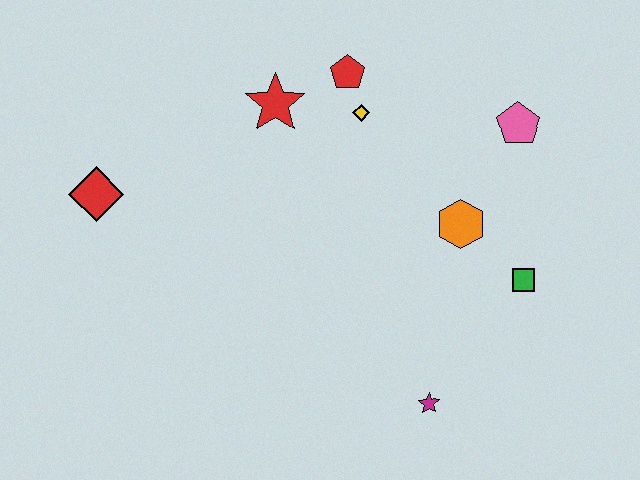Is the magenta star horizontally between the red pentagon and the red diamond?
No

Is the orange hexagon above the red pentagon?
No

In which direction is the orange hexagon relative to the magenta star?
The orange hexagon is above the magenta star.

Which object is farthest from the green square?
The red diamond is farthest from the green square.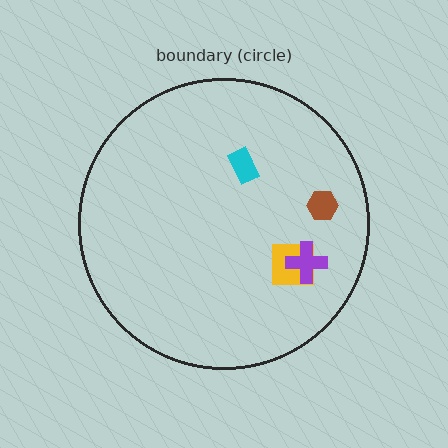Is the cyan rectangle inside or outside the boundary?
Inside.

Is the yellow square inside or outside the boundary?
Inside.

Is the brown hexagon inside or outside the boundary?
Inside.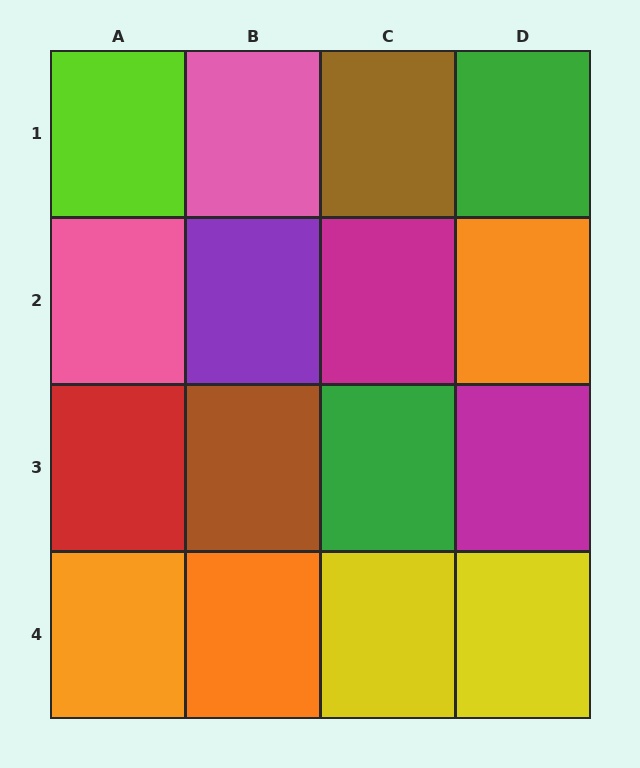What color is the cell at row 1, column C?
Brown.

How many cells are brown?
2 cells are brown.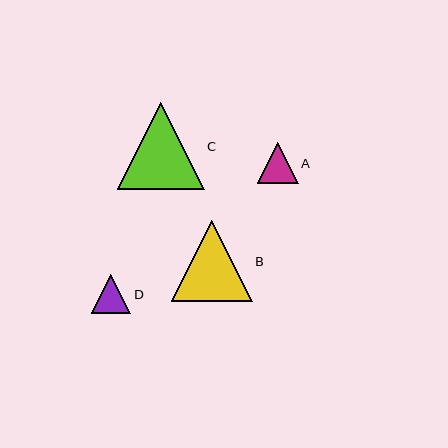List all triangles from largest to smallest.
From largest to smallest: C, B, A, D.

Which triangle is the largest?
Triangle C is the largest with a size of approximately 87 pixels.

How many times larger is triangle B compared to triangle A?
Triangle B is approximately 2.0 times the size of triangle A.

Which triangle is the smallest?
Triangle D is the smallest with a size of approximately 39 pixels.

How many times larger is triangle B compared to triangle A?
Triangle B is approximately 2.0 times the size of triangle A.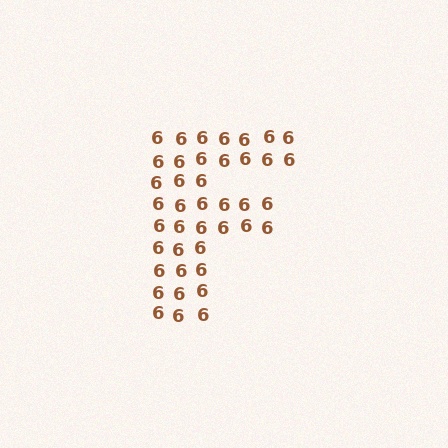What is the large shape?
The large shape is the letter F.